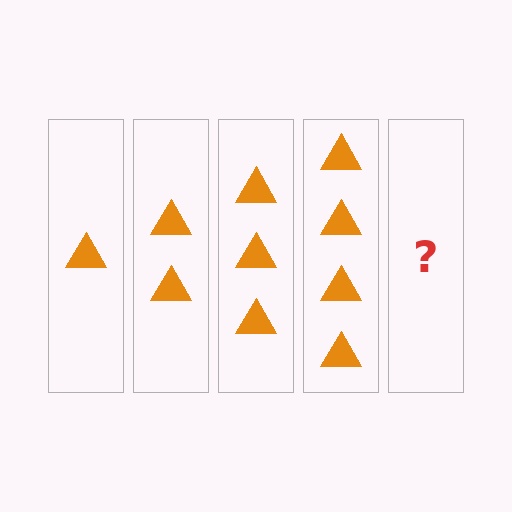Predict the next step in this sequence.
The next step is 5 triangles.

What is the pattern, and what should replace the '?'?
The pattern is that each step adds one more triangle. The '?' should be 5 triangles.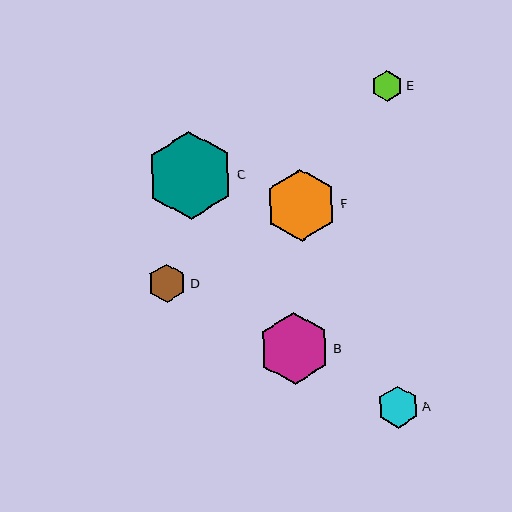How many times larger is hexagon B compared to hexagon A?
Hexagon B is approximately 1.7 times the size of hexagon A.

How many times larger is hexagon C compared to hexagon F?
Hexagon C is approximately 1.2 times the size of hexagon F.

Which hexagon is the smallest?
Hexagon E is the smallest with a size of approximately 31 pixels.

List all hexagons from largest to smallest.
From largest to smallest: C, F, B, A, D, E.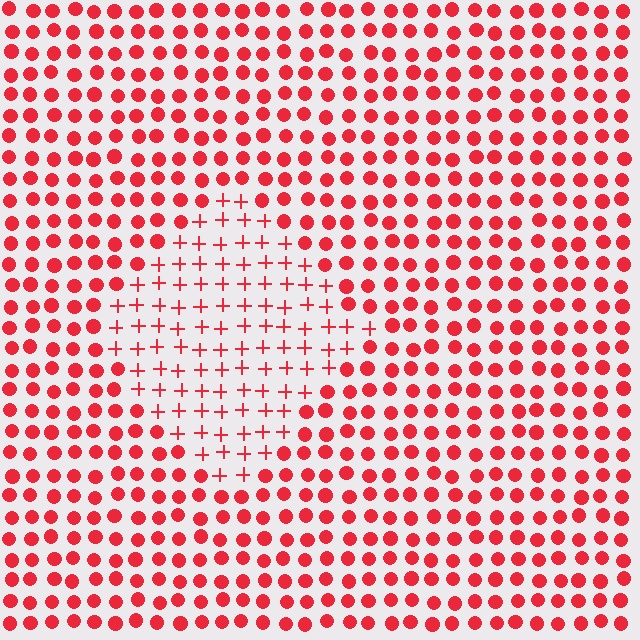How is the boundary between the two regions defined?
The boundary is defined by a change in element shape: plus signs inside vs. circles outside. All elements share the same color and spacing.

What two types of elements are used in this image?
The image uses plus signs inside the diamond region and circles outside it.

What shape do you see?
I see a diamond.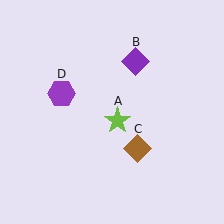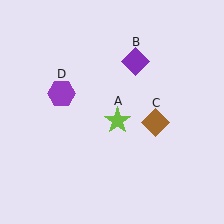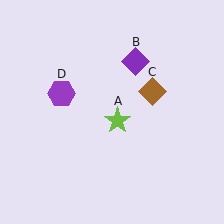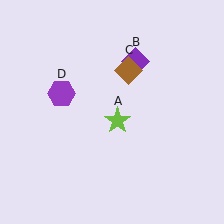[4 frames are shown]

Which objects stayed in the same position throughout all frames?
Lime star (object A) and purple diamond (object B) and purple hexagon (object D) remained stationary.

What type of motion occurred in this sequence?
The brown diamond (object C) rotated counterclockwise around the center of the scene.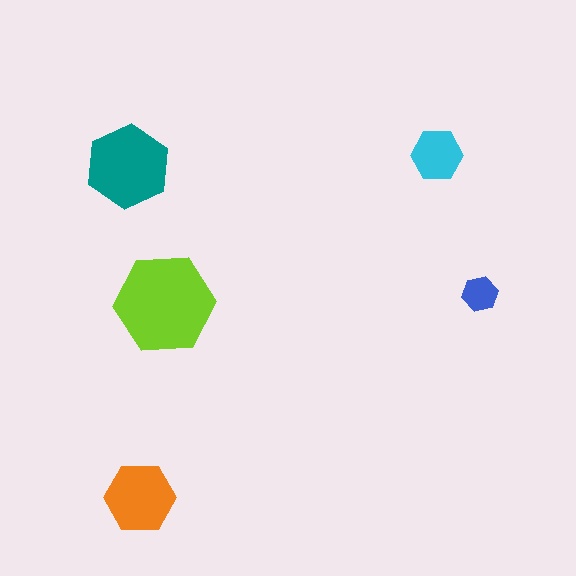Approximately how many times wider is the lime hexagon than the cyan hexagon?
About 2 times wider.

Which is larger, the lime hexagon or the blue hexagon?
The lime one.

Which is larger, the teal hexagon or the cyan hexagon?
The teal one.